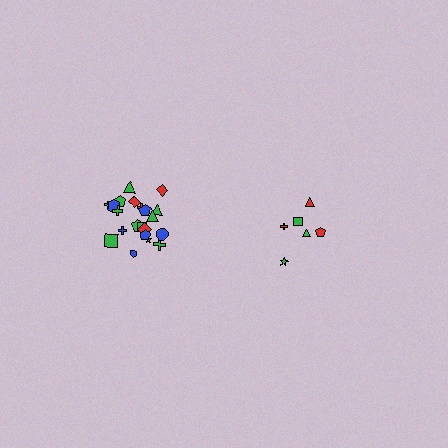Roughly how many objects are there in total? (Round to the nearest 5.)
Roughly 30 objects in total.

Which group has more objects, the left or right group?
The left group.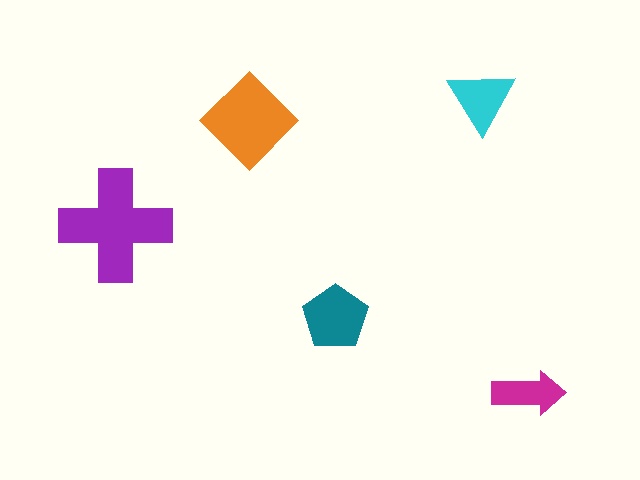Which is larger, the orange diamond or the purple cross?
The purple cross.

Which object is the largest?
The purple cross.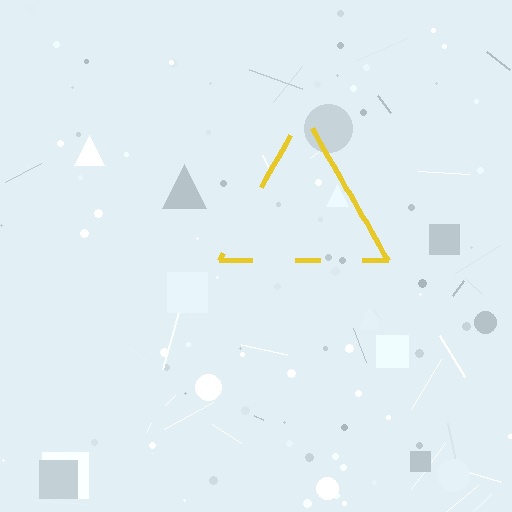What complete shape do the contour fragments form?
The contour fragments form a triangle.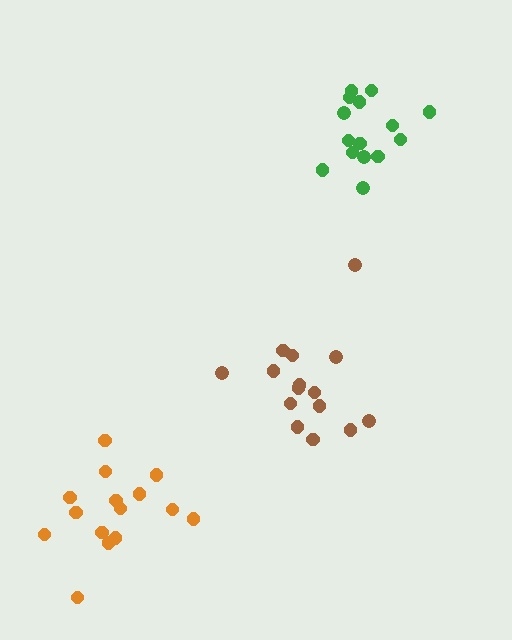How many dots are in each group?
Group 1: 15 dots, Group 2: 15 dots, Group 3: 15 dots (45 total).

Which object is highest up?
The green cluster is topmost.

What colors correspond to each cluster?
The clusters are colored: green, brown, orange.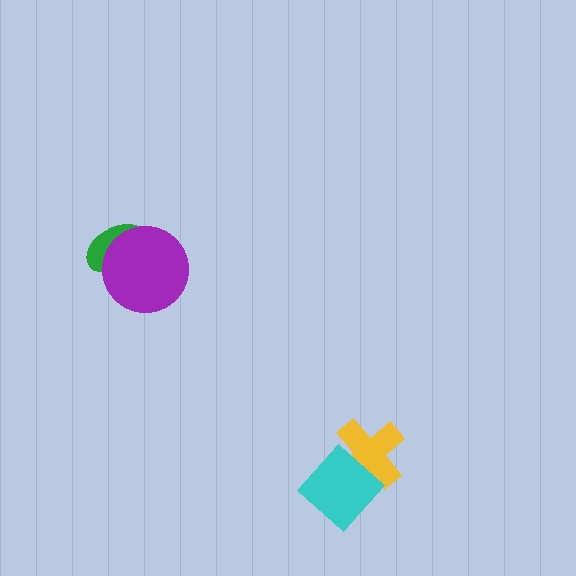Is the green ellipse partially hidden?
Yes, it is partially covered by another shape.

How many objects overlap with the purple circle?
1 object overlaps with the purple circle.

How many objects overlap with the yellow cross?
1 object overlaps with the yellow cross.